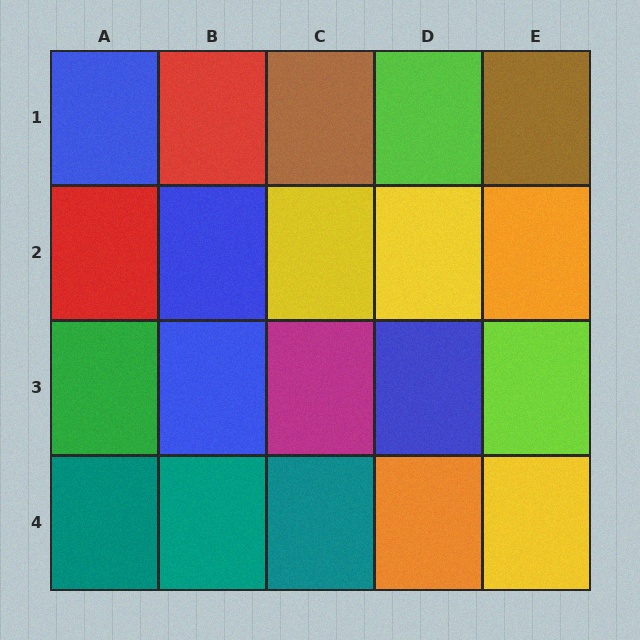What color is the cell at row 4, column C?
Teal.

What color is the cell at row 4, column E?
Yellow.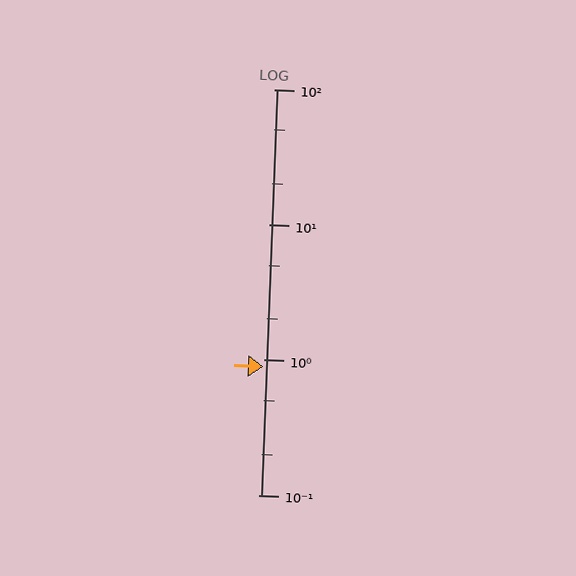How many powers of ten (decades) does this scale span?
The scale spans 3 decades, from 0.1 to 100.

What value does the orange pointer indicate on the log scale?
The pointer indicates approximately 0.89.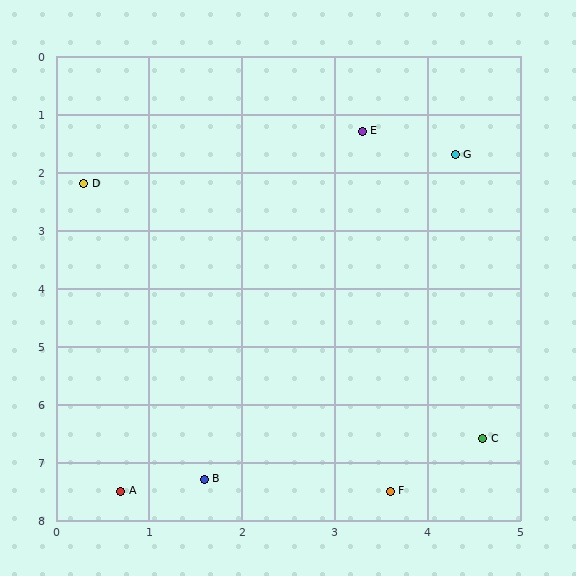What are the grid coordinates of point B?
Point B is at approximately (1.6, 7.3).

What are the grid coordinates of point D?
Point D is at approximately (0.3, 2.2).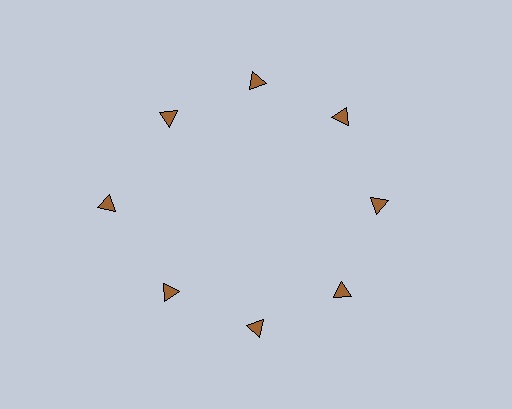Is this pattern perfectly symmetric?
No. The 8 brown triangles are arranged in a ring, but one element near the 9 o'clock position is pushed outward from the center, breaking the 8-fold rotational symmetry.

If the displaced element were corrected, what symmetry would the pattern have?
It would have 8-fold rotational symmetry — the pattern would map onto itself every 45 degrees.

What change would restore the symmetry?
The symmetry would be restored by moving it inward, back onto the ring so that all 8 triangles sit at equal angles and equal distance from the center.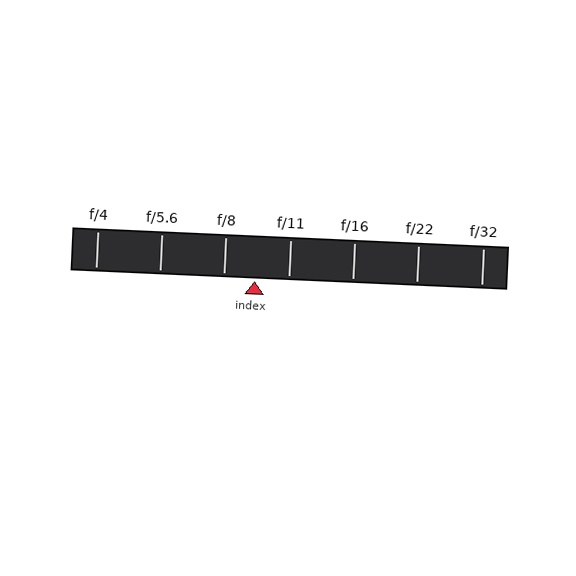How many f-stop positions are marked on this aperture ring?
There are 7 f-stop positions marked.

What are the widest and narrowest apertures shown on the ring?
The widest aperture shown is f/4 and the narrowest is f/32.